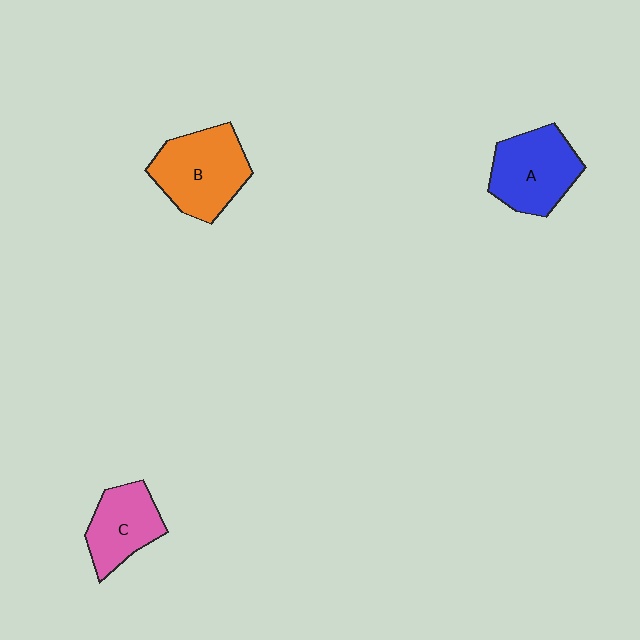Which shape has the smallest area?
Shape C (pink).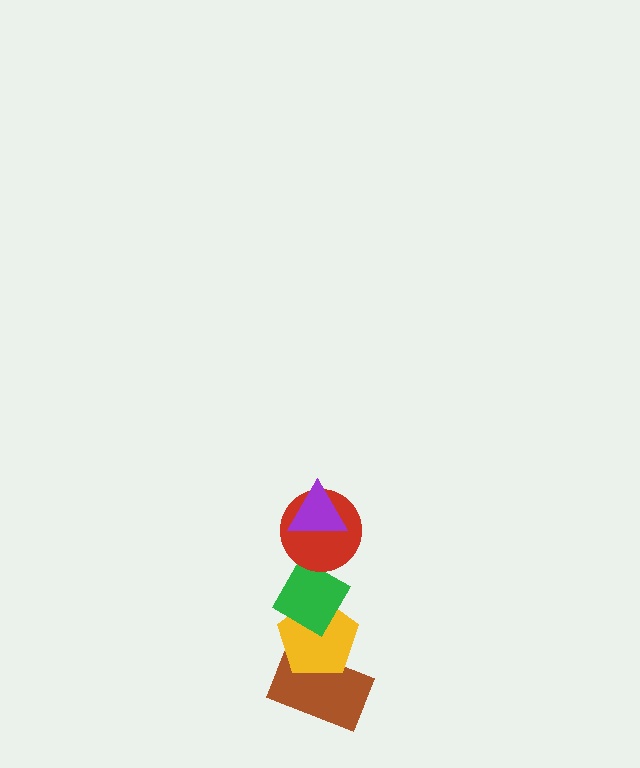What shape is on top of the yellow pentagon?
The green diamond is on top of the yellow pentagon.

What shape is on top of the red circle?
The purple triangle is on top of the red circle.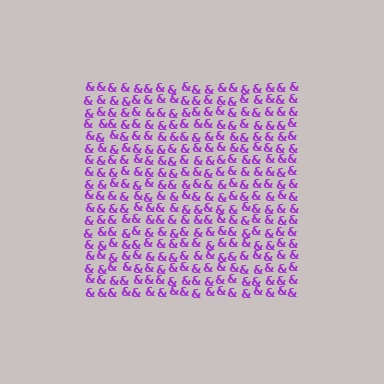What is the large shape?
The large shape is a square.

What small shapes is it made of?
It is made of small ampersands.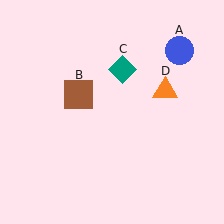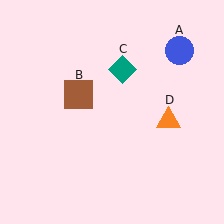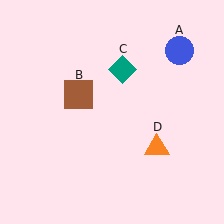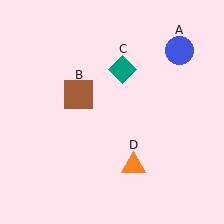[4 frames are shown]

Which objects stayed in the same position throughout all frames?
Blue circle (object A) and brown square (object B) and teal diamond (object C) remained stationary.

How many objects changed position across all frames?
1 object changed position: orange triangle (object D).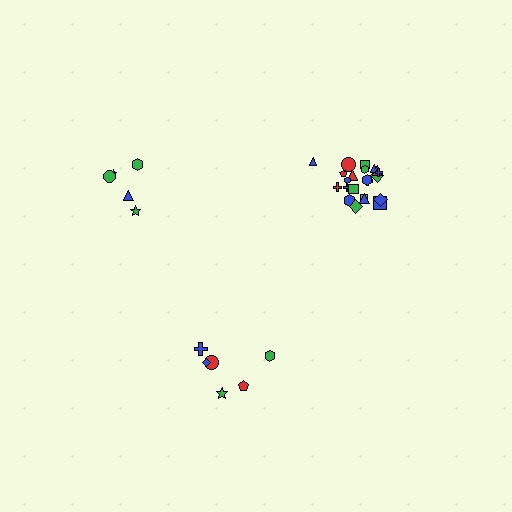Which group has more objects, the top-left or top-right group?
The top-right group.